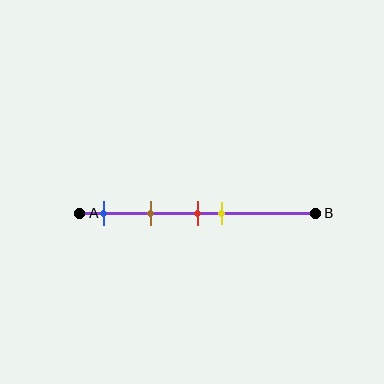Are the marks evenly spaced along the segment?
No, the marks are not evenly spaced.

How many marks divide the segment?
There are 4 marks dividing the segment.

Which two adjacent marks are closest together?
The red and yellow marks are the closest adjacent pair.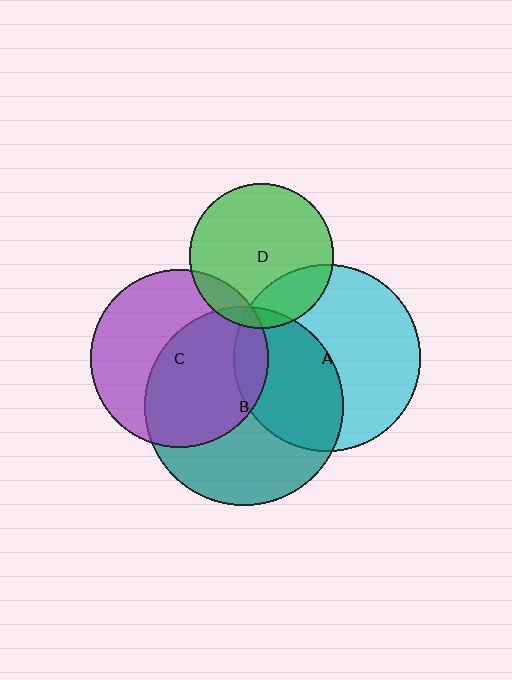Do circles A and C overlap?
Yes.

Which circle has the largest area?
Circle B (teal).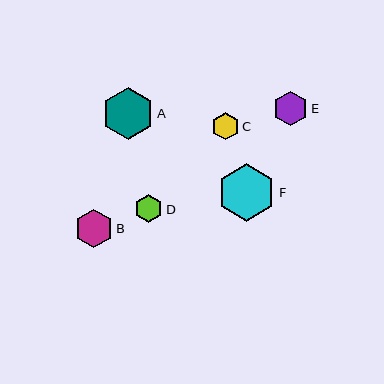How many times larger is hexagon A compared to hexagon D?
Hexagon A is approximately 1.9 times the size of hexagon D.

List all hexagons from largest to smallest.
From largest to smallest: F, A, B, E, D, C.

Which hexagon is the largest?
Hexagon F is the largest with a size of approximately 58 pixels.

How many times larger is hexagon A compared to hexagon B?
Hexagon A is approximately 1.4 times the size of hexagon B.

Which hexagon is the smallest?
Hexagon C is the smallest with a size of approximately 27 pixels.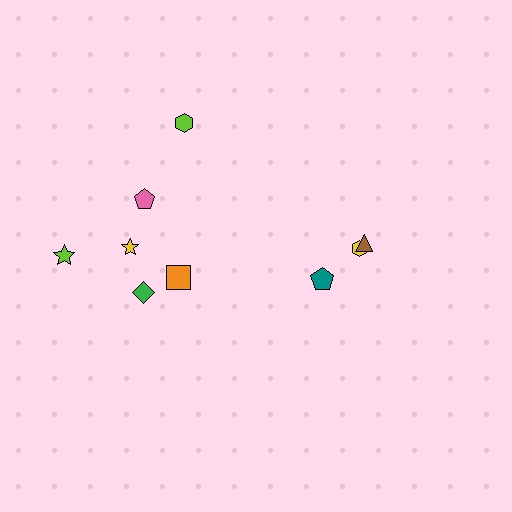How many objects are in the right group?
There are 3 objects.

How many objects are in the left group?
There are 6 objects.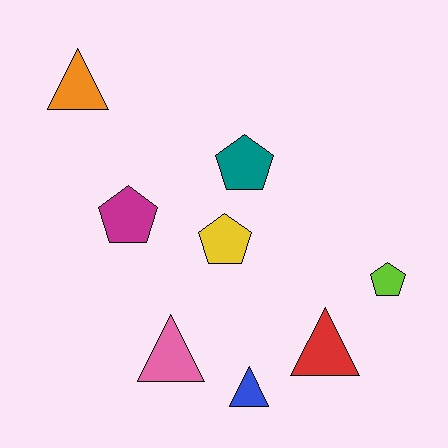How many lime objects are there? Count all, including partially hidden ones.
There is 1 lime object.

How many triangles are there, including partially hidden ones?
There are 4 triangles.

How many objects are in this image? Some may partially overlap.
There are 8 objects.